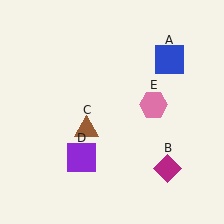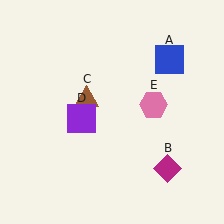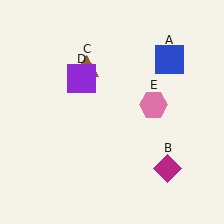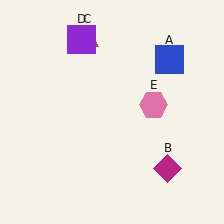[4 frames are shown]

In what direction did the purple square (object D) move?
The purple square (object D) moved up.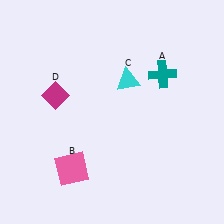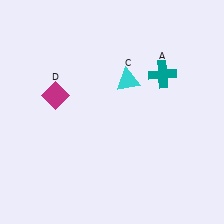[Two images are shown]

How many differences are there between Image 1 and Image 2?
There is 1 difference between the two images.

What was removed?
The pink square (B) was removed in Image 2.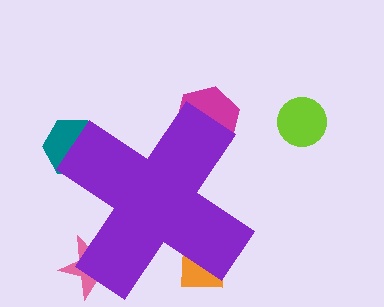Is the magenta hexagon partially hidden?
Yes, the magenta hexagon is partially hidden behind the purple cross.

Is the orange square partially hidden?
Yes, the orange square is partially hidden behind the purple cross.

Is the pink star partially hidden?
Yes, the pink star is partially hidden behind the purple cross.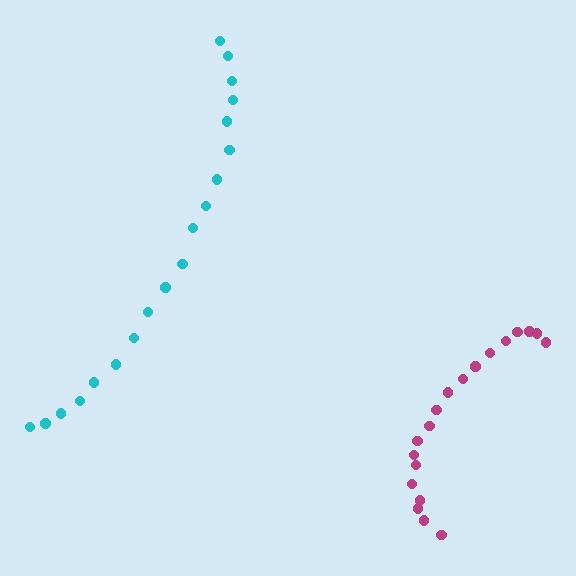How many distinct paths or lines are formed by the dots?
There are 2 distinct paths.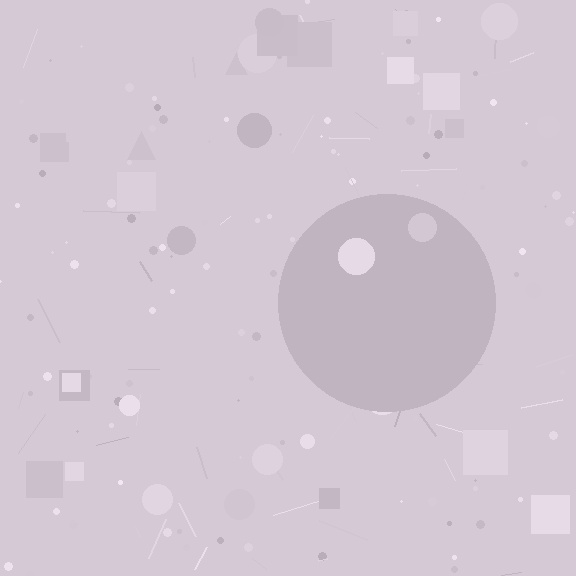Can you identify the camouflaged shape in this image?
The camouflaged shape is a circle.